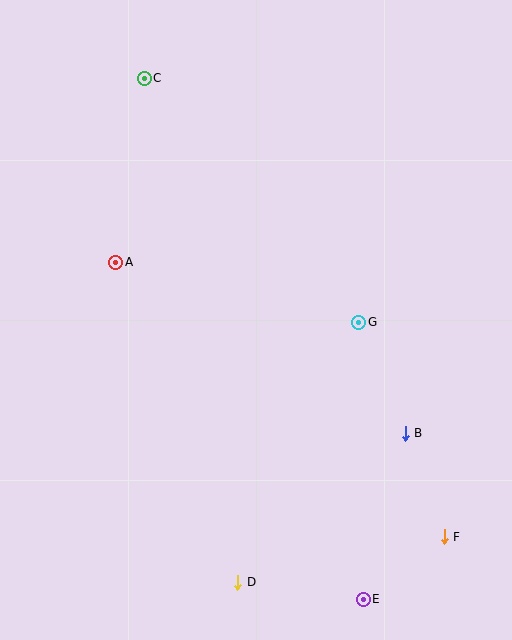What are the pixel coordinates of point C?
Point C is at (144, 78).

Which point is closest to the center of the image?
Point G at (359, 322) is closest to the center.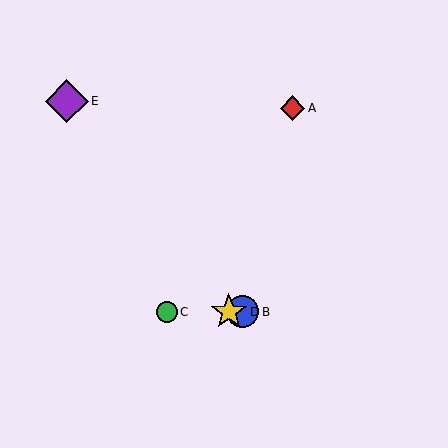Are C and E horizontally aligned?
No, C is at y≈312 and E is at y≈101.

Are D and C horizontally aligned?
Yes, both are at y≈312.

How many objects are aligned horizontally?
3 objects (B, C, D) are aligned horizontally.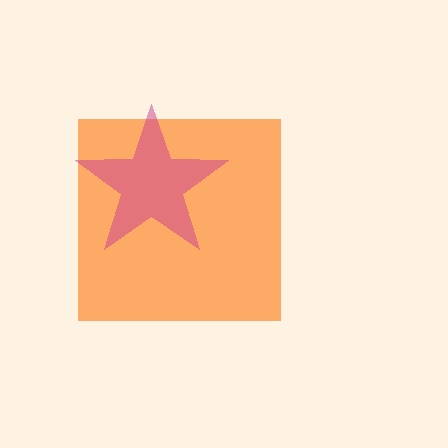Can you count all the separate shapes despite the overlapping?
Yes, there are 2 separate shapes.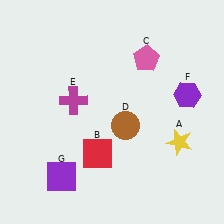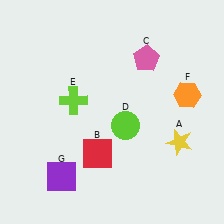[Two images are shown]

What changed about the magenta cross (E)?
In Image 1, E is magenta. In Image 2, it changed to lime.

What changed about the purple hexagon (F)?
In Image 1, F is purple. In Image 2, it changed to orange.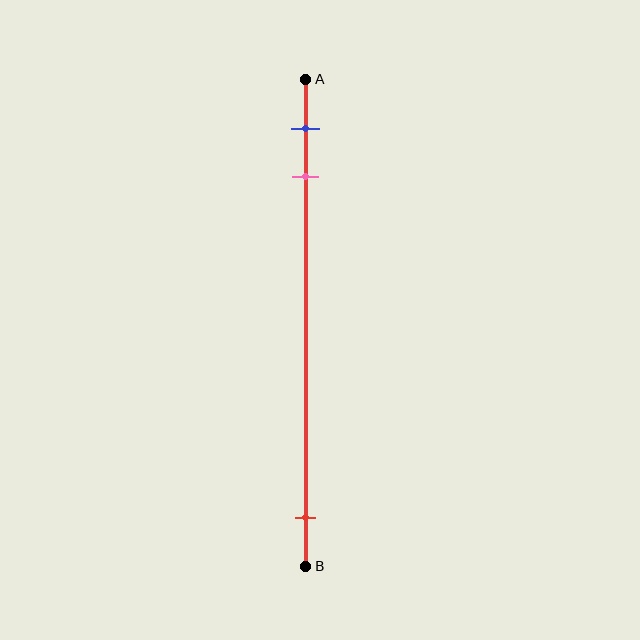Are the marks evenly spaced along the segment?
No, the marks are not evenly spaced.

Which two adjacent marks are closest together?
The blue and pink marks are the closest adjacent pair.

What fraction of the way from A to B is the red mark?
The red mark is approximately 90% (0.9) of the way from A to B.